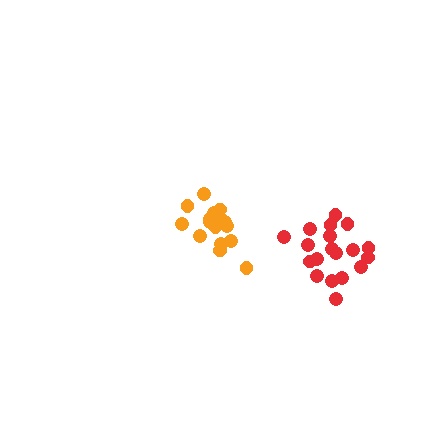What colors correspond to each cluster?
The clusters are colored: orange, red.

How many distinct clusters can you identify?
There are 2 distinct clusters.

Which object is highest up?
The orange cluster is topmost.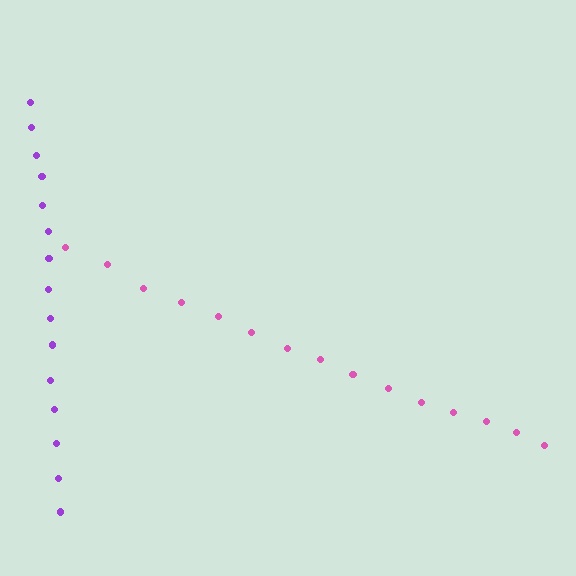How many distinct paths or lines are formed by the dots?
There are 2 distinct paths.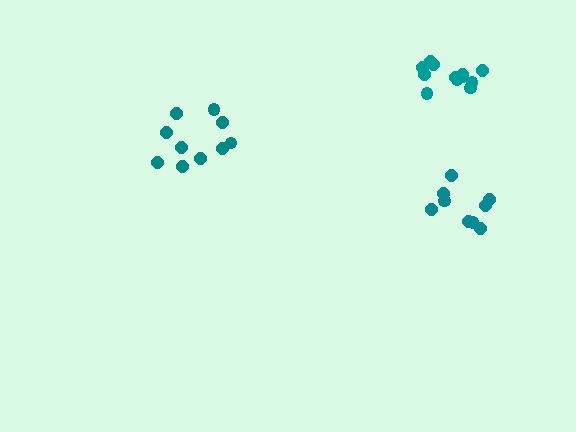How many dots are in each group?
Group 1: 9 dots, Group 2: 10 dots, Group 3: 12 dots (31 total).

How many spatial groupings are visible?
There are 3 spatial groupings.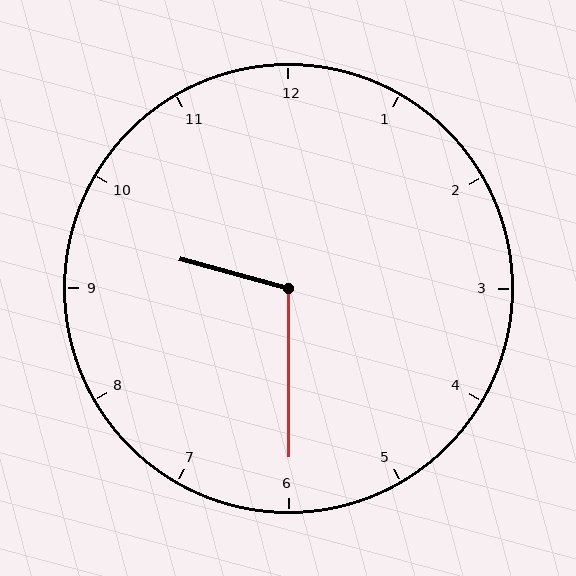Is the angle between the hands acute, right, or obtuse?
It is obtuse.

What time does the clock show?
9:30.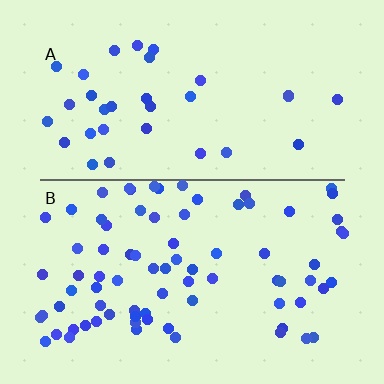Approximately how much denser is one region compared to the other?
Approximately 2.3× — region B over region A.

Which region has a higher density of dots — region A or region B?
B (the bottom).